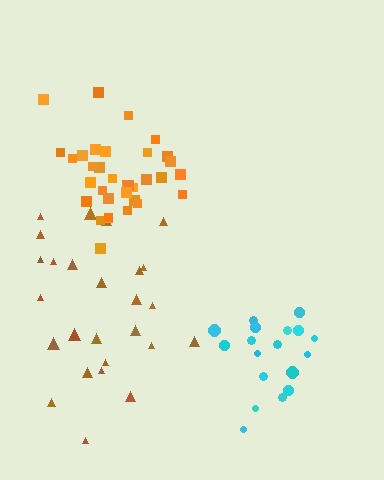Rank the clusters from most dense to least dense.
orange, cyan, brown.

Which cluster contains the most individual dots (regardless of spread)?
Orange (35).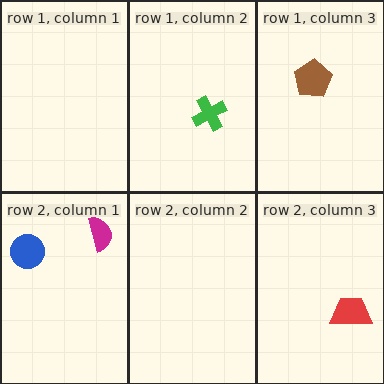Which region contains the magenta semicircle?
The row 2, column 1 region.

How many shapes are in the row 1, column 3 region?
1.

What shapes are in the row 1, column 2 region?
The green cross.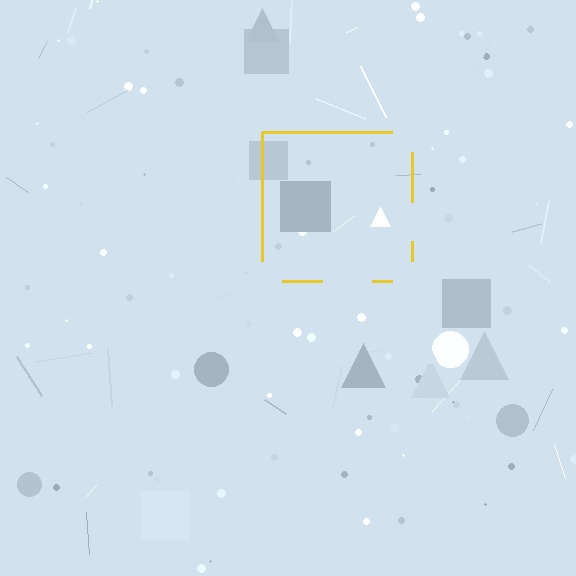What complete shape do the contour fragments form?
The contour fragments form a square.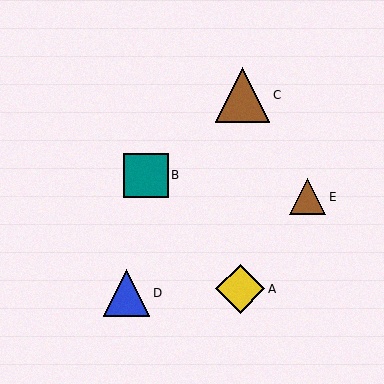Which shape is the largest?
The brown triangle (labeled C) is the largest.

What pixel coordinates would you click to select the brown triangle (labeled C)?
Click at (243, 95) to select the brown triangle C.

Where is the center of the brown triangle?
The center of the brown triangle is at (243, 95).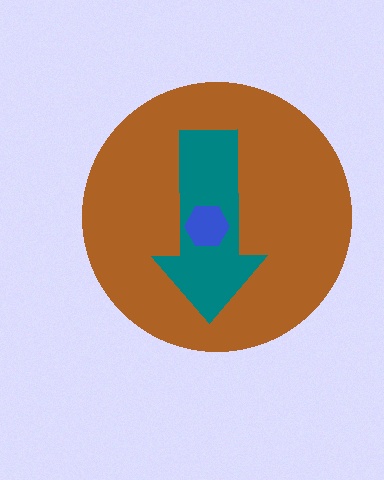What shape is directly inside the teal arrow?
The blue hexagon.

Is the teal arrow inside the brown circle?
Yes.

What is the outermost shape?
The brown circle.